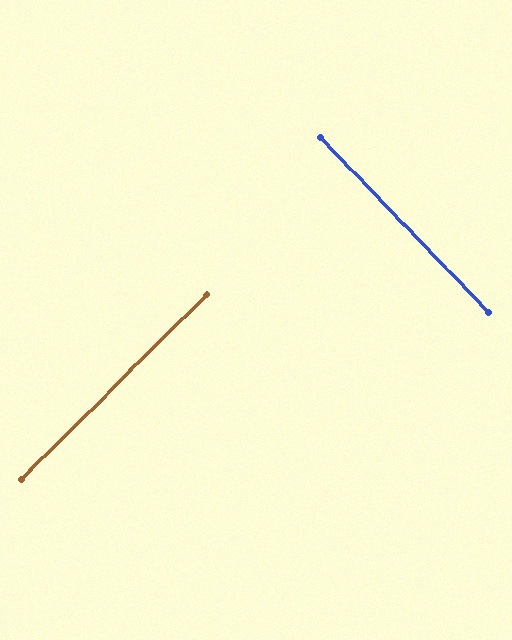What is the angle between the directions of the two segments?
Approximately 89 degrees.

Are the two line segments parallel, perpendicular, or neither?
Perpendicular — they meet at approximately 89°.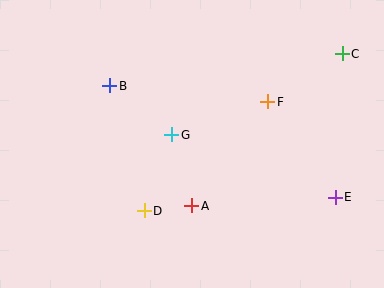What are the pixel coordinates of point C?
Point C is at (342, 54).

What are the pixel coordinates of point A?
Point A is at (192, 206).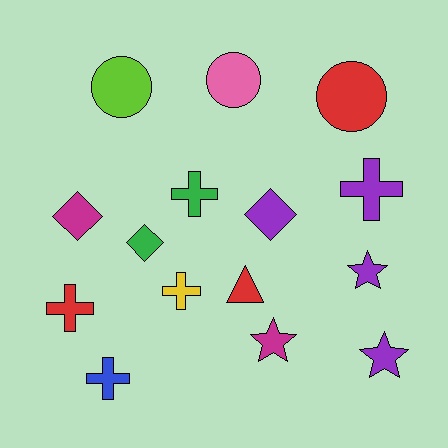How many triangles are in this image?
There is 1 triangle.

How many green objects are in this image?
There are 2 green objects.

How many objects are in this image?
There are 15 objects.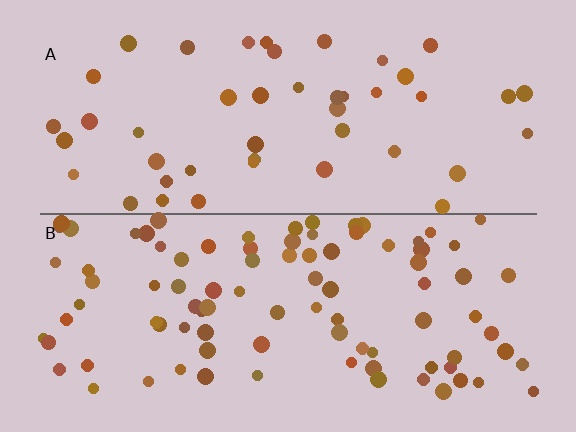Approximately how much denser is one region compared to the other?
Approximately 2.1× — region B over region A.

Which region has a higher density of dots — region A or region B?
B (the bottom).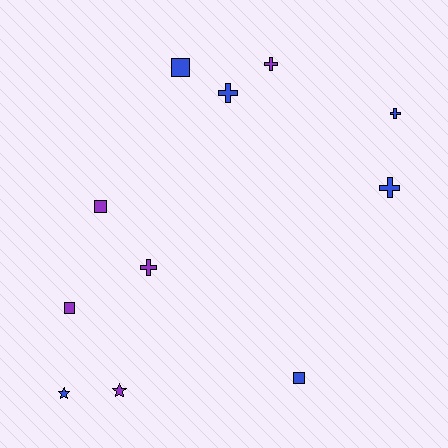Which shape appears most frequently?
Cross, with 5 objects.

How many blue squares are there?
There are 2 blue squares.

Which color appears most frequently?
Blue, with 6 objects.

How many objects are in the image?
There are 11 objects.